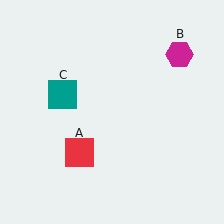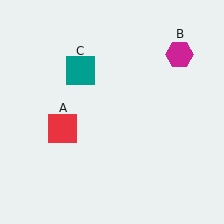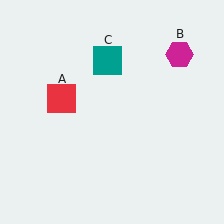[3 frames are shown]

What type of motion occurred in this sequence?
The red square (object A), teal square (object C) rotated clockwise around the center of the scene.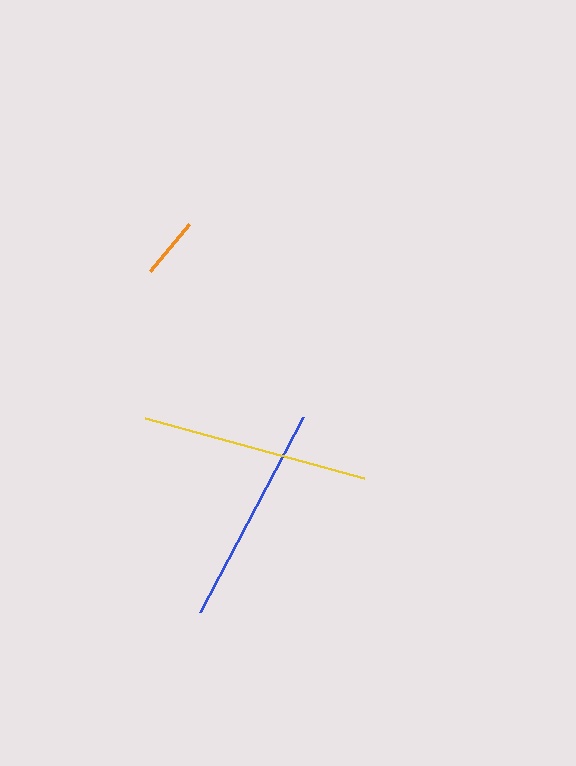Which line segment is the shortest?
The orange line is the shortest at approximately 61 pixels.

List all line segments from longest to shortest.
From longest to shortest: yellow, blue, orange.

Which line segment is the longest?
The yellow line is the longest at approximately 227 pixels.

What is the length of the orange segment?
The orange segment is approximately 61 pixels long.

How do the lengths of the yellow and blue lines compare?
The yellow and blue lines are approximately the same length.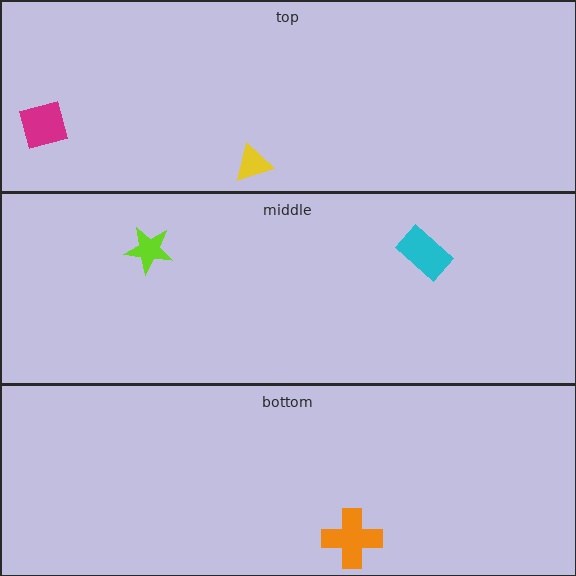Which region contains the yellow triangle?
The top region.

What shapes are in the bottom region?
The orange cross.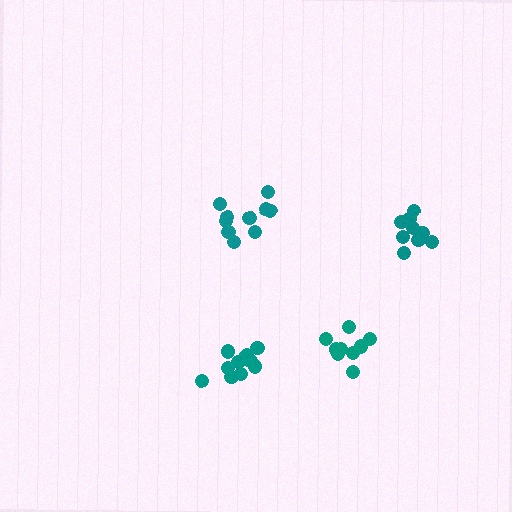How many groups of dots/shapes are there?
There are 4 groups.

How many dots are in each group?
Group 1: 10 dots, Group 2: 9 dots, Group 3: 10 dots, Group 4: 11 dots (40 total).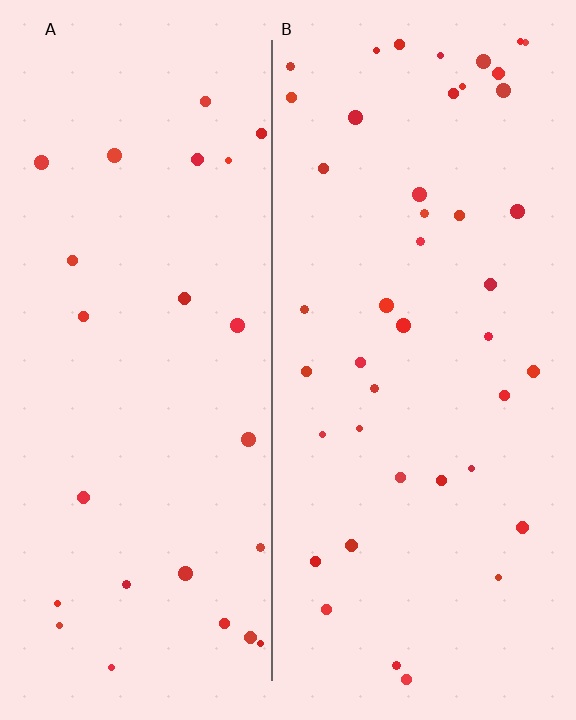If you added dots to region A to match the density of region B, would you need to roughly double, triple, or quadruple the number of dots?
Approximately double.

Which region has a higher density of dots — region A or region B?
B (the right).